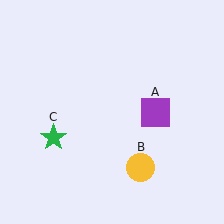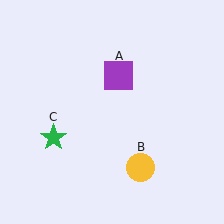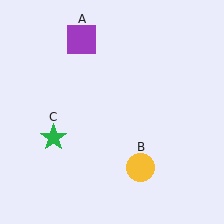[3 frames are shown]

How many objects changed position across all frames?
1 object changed position: purple square (object A).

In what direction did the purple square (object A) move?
The purple square (object A) moved up and to the left.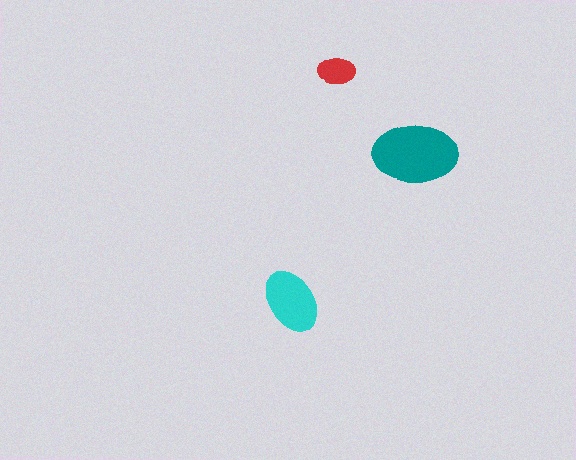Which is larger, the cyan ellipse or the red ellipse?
The cyan one.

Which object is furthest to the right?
The teal ellipse is rightmost.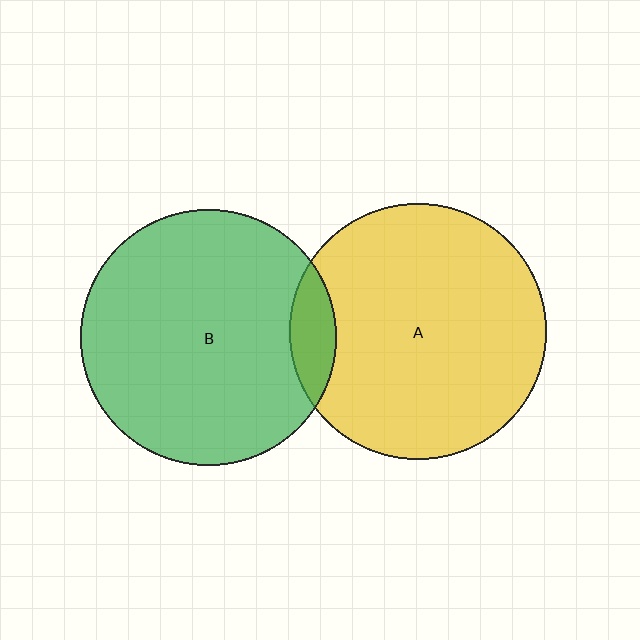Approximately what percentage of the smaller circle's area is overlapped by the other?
Approximately 10%.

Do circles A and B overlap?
Yes.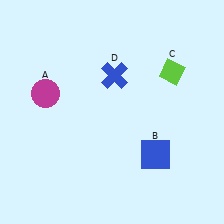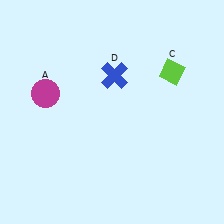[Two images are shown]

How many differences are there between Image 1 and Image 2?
There is 1 difference between the two images.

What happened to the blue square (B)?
The blue square (B) was removed in Image 2. It was in the bottom-right area of Image 1.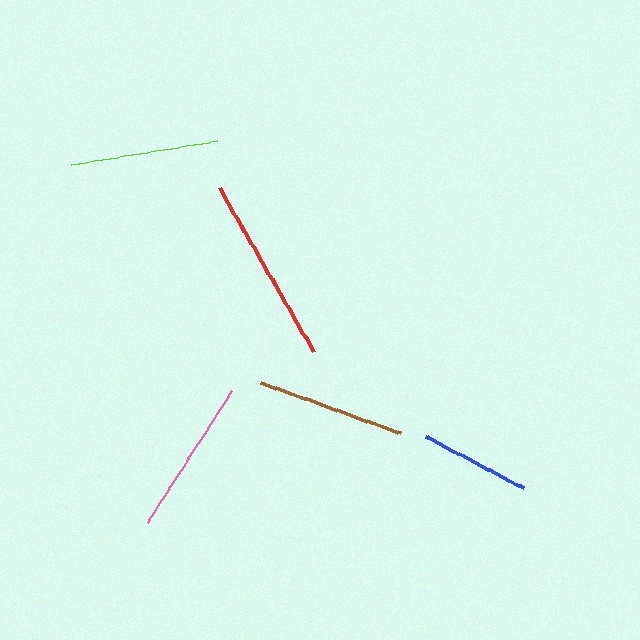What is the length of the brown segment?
The brown segment is approximately 148 pixels long.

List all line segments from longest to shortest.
From longest to shortest: red, pink, lime, brown, blue.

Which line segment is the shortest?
The blue line is the shortest at approximately 111 pixels.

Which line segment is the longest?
The red line is the longest at approximately 189 pixels.